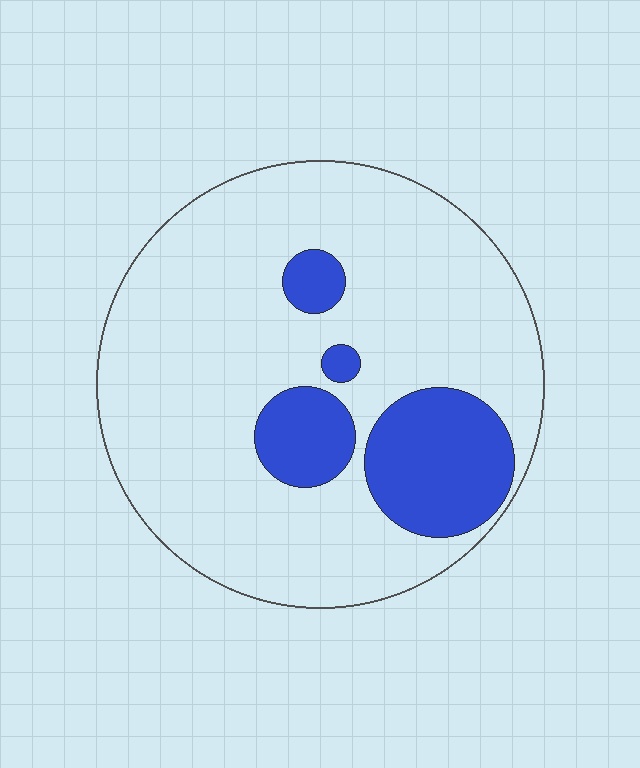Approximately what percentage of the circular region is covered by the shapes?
Approximately 20%.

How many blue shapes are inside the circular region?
4.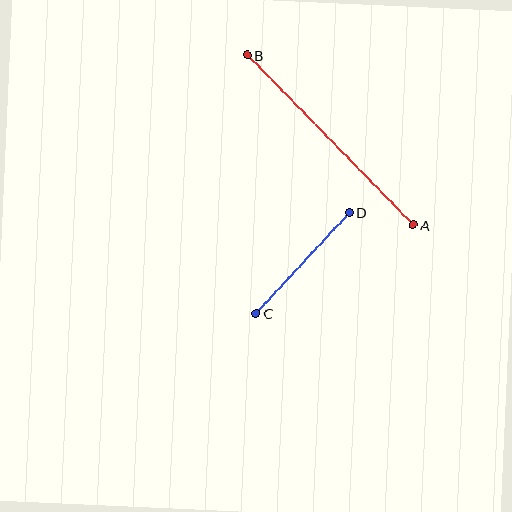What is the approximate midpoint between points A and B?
The midpoint is at approximately (330, 140) pixels.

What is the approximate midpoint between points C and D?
The midpoint is at approximately (303, 263) pixels.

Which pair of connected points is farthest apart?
Points A and B are farthest apart.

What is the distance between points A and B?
The distance is approximately 238 pixels.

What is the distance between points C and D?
The distance is approximately 138 pixels.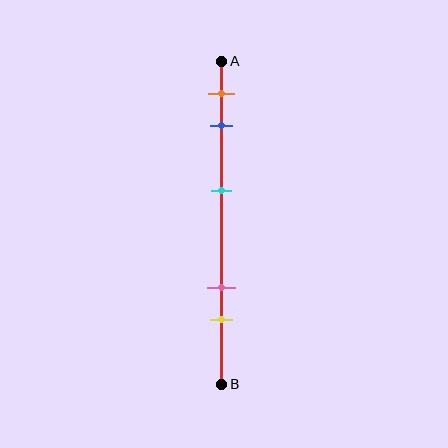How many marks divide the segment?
There are 5 marks dividing the segment.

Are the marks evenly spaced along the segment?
No, the marks are not evenly spaced.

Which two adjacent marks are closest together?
The orange and blue marks are the closest adjacent pair.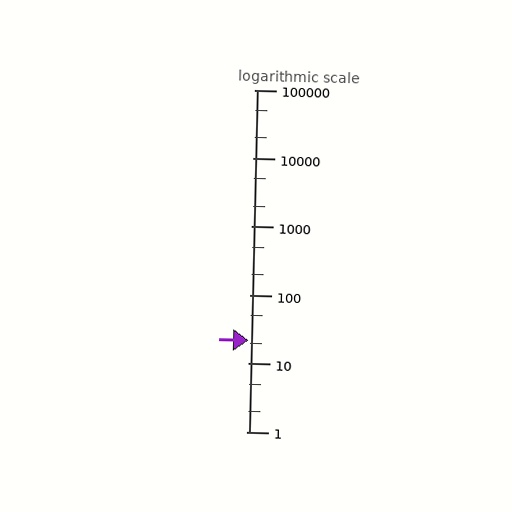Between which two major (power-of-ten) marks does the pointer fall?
The pointer is between 10 and 100.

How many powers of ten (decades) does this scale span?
The scale spans 5 decades, from 1 to 100000.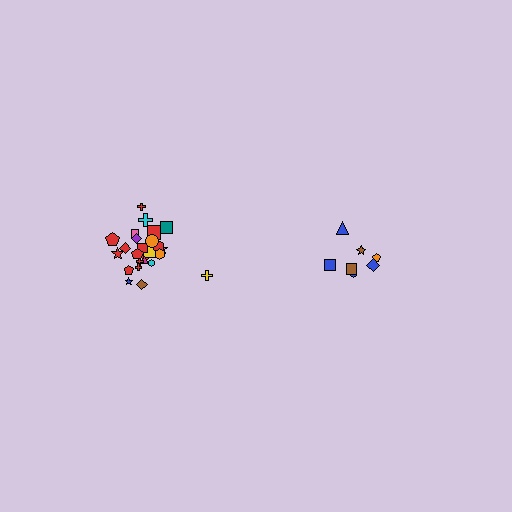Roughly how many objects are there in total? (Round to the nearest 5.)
Roughly 30 objects in total.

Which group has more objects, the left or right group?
The left group.